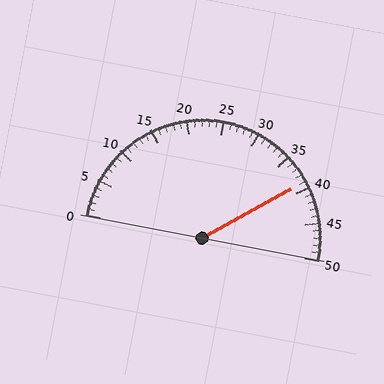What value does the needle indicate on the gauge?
The needle indicates approximately 39.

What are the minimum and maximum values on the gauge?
The gauge ranges from 0 to 50.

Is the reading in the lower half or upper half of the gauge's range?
The reading is in the upper half of the range (0 to 50).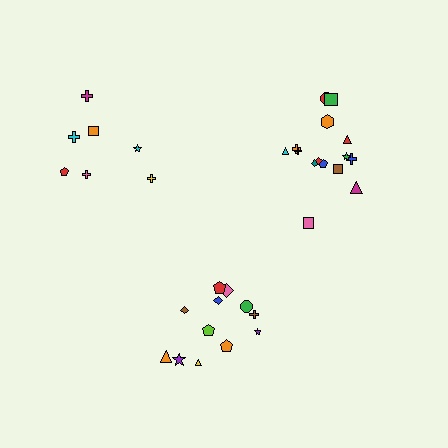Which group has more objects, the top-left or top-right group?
The top-right group.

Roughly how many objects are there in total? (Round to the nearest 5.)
Roughly 35 objects in total.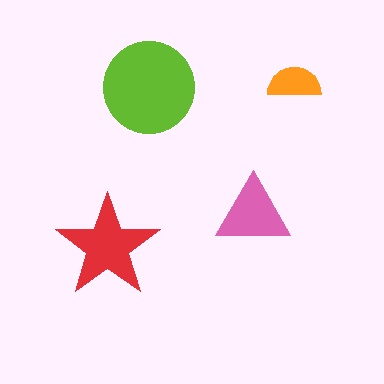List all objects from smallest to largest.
The orange semicircle, the pink triangle, the red star, the lime circle.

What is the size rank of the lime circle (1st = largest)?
1st.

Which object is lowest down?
The red star is bottommost.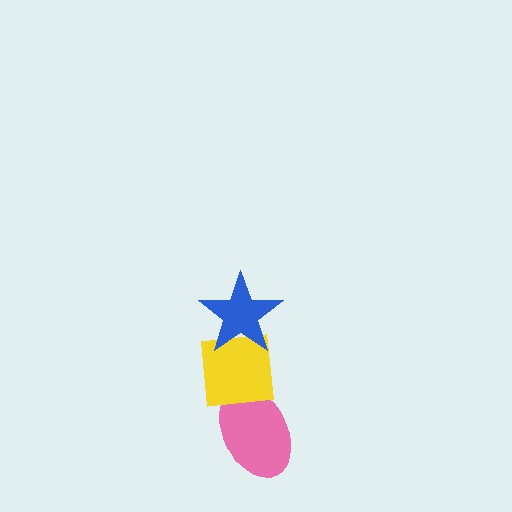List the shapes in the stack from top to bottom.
From top to bottom: the blue star, the yellow square, the pink ellipse.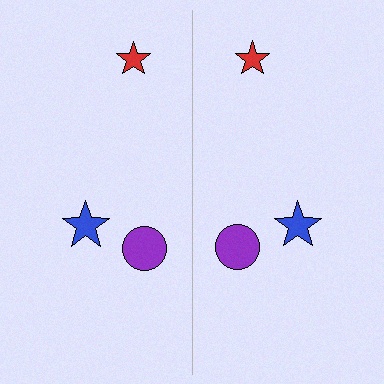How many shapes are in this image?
There are 6 shapes in this image.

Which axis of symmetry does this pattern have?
The pattern has a vertical axis of symmetry running through the center of the image.